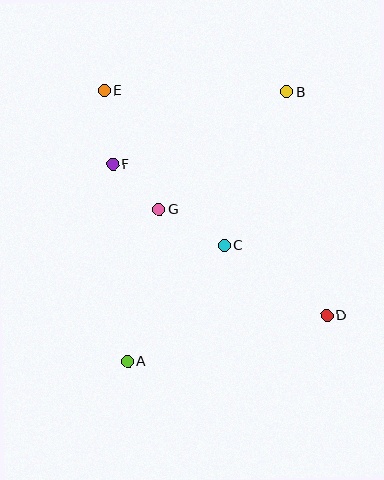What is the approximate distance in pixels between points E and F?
The distance between E and F is approximately 74 pixels.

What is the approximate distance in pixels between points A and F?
The distance between A and F is approximately 198 pixels.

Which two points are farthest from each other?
Points D and E are farthest from each other.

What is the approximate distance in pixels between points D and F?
The distance between D and F is approximately 262 pixels.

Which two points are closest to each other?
Points F and G are closest to each other.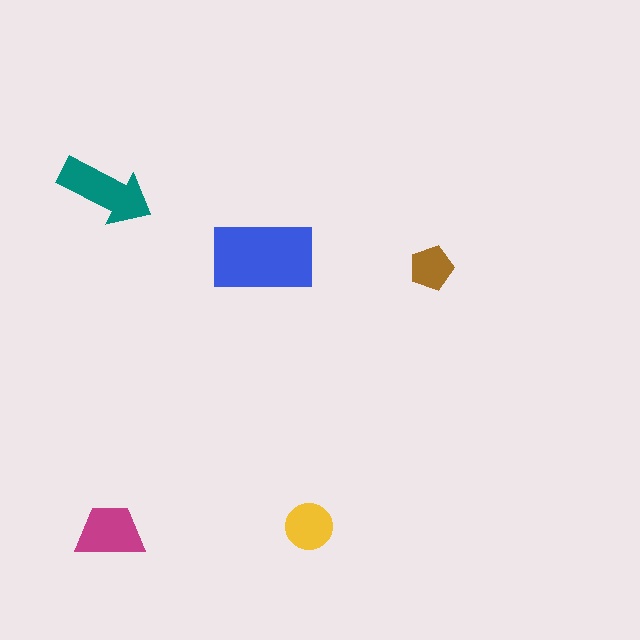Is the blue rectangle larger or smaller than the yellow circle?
Larger.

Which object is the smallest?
The brown pentagon.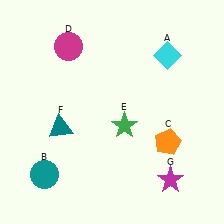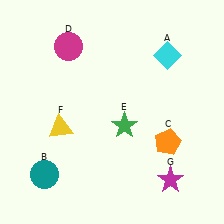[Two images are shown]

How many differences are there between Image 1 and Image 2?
There is 1 difference between the two images.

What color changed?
The triangle (F) changed from teal in Image 1 to yellow in Image 2.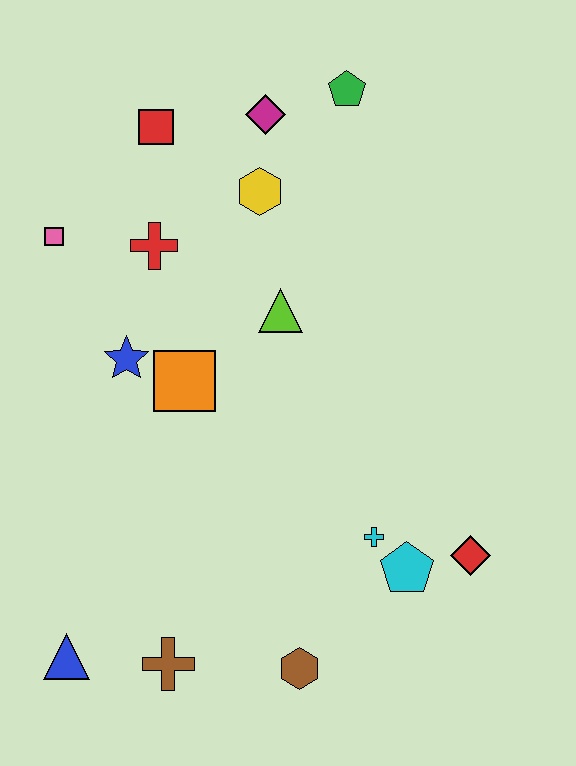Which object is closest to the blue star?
The orange square is closest to the blue star.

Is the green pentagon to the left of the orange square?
No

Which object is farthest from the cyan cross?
The red square is farthest from the cyan cross.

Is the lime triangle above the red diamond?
Yes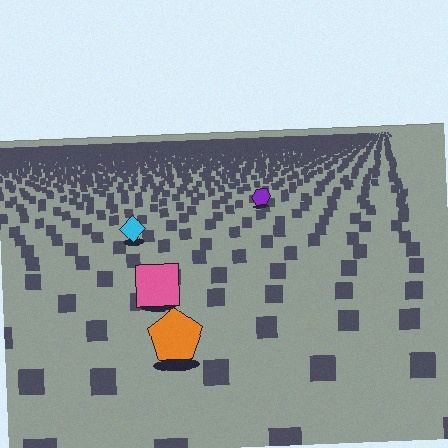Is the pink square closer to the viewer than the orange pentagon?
No. The orange pentagon is closer — you can tell from the texture gradient: the ground texture is coarser near it.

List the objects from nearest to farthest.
From nearest to farthest: the orange pentagon, the pink square, the cyan diamond, the purple hexagon.